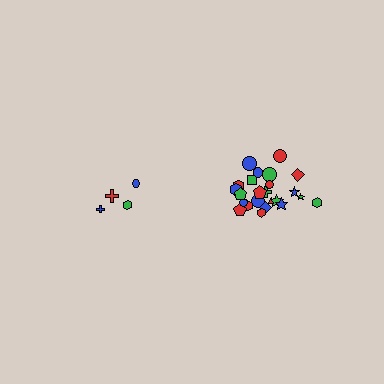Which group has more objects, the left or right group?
The right group.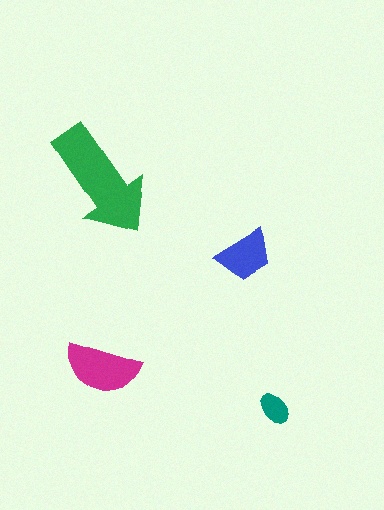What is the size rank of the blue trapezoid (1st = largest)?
3rd.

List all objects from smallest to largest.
The teal ellipse, the blue trapezoid, the magenta semicircle, the green arrow.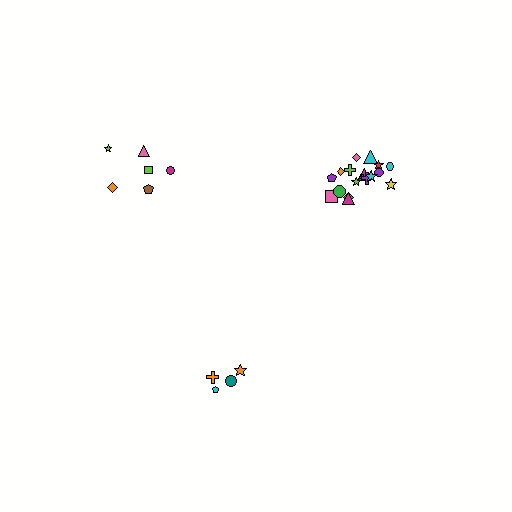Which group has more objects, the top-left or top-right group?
The top-right group.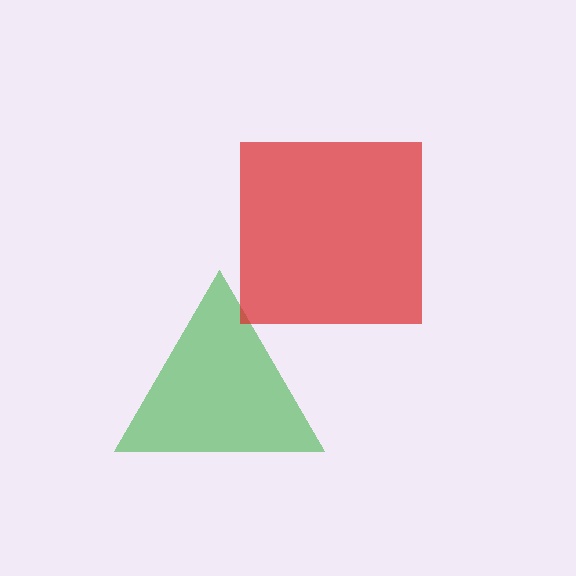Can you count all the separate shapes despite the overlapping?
Yes, there are 2 separate shapes.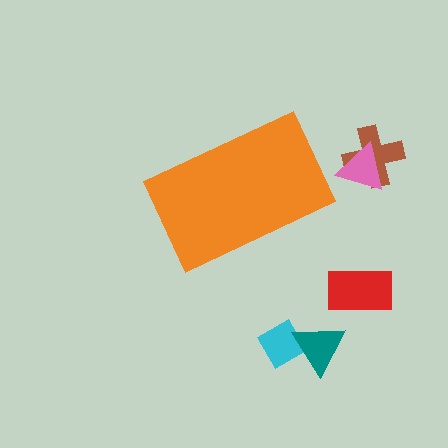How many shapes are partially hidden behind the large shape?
0 shapes are partially hidden.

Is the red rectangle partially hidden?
No, the red rectangle is fully visible.